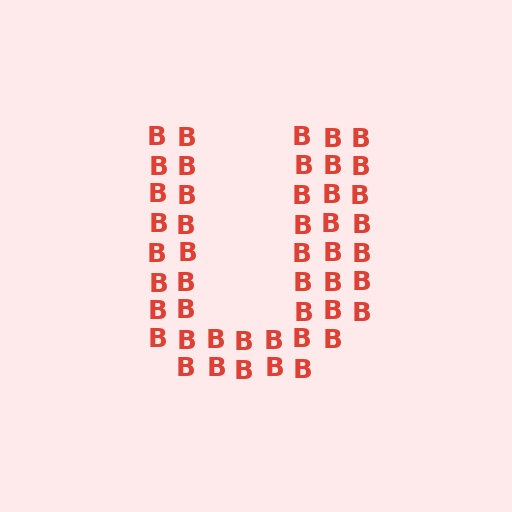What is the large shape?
The large shape is the letter U.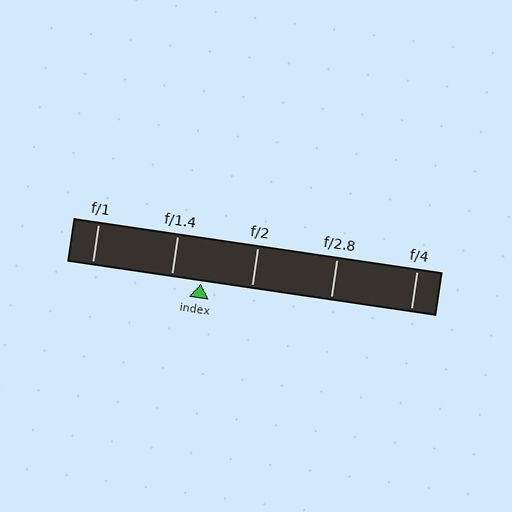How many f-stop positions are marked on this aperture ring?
There are 5 f-stop positions marked.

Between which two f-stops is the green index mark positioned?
The index mark is between f/1.4 and f/2.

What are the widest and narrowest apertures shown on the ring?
The widest aperture shown is f/1 and the narrowest is f/4.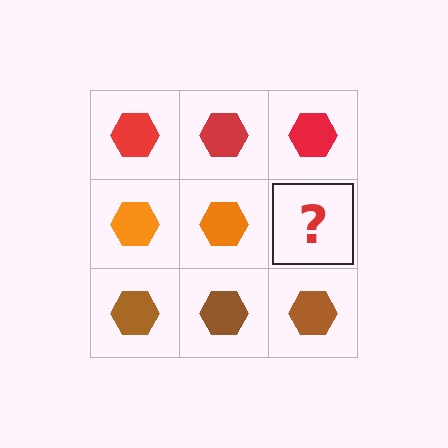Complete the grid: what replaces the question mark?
The question mark should be replaced with an orange hexagon.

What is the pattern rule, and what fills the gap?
The rule is that each row has a consistent color. The gap should be filled with an orange hexagon.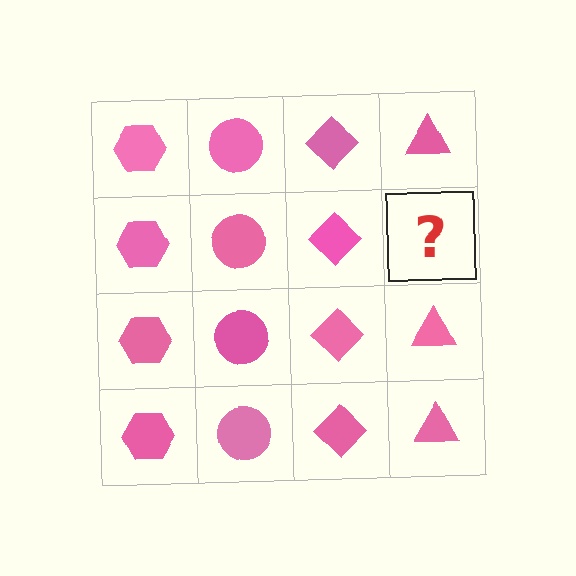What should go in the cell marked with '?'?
The missing cell should contain a pink triangle.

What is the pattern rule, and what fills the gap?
The rule is that each column has a consistent shape. The gap should be filled with a pink triangle.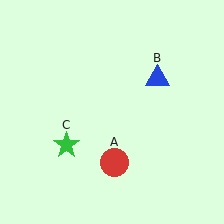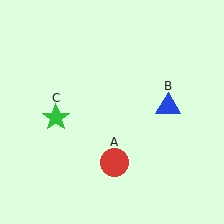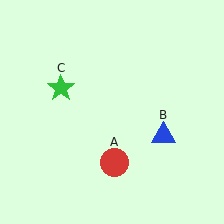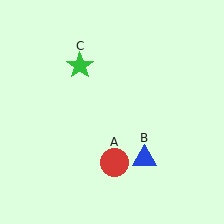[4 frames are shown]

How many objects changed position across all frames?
2 objects changed position: blue triangle (object B), green star (object C).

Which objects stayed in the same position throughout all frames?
Red circle (object A) remained stationary.